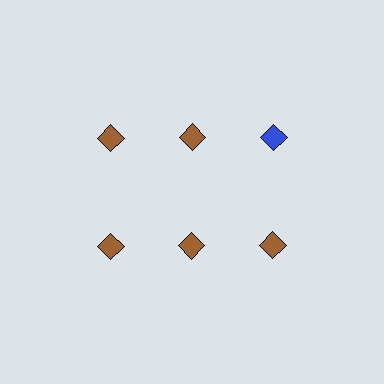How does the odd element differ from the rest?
It has a different color: blue instead of brown.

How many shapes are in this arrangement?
There are 6 shapes arranged in a grid pattern.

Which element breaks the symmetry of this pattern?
The blue diamond in the top row, center column breaks the symmetry. All other shapes are brown diamonds.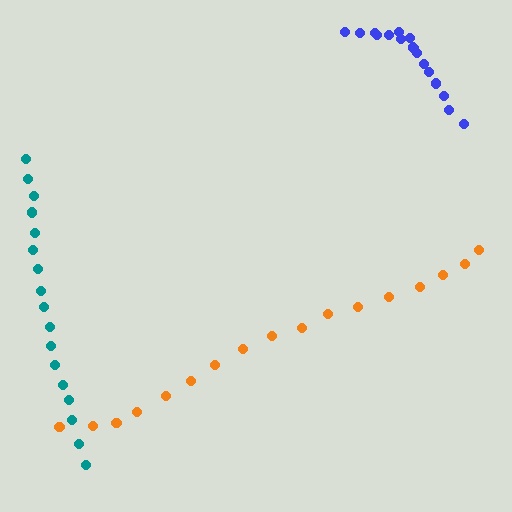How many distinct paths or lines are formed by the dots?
There are 3 distinct paths.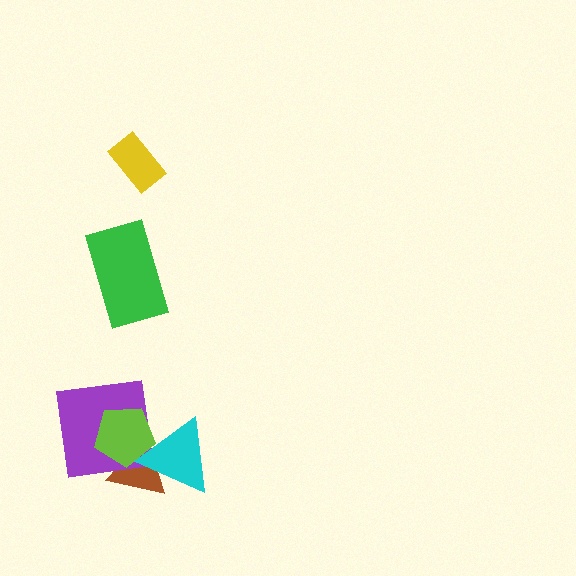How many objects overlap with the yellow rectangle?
0 objects overlap with the yellow rectangle.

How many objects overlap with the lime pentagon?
3 objects overlap with the lime pentagon.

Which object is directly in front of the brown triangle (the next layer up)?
The purple square is directly in front of the brown triangle.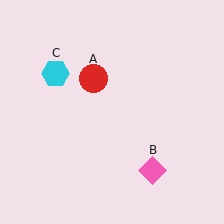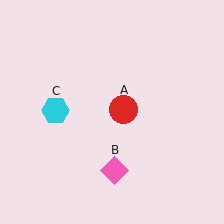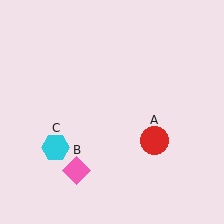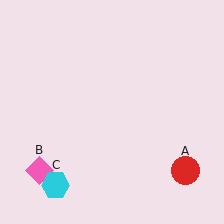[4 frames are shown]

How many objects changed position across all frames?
3 objects changed position: red circle (object A), pink diamond (object B), cyan hexagon (object C).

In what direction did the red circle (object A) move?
The red circle (object A) moved down and to the right.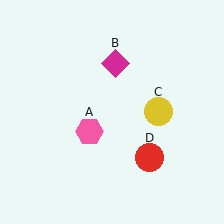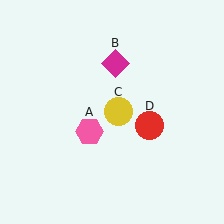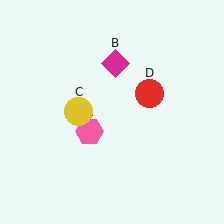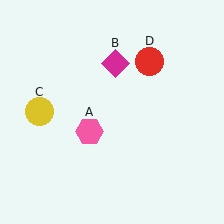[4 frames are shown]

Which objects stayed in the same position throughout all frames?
Pink hexagon (object A) and magenta diamond (object B) remained stationary.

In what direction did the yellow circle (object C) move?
The yellow circle (object C) moved left.